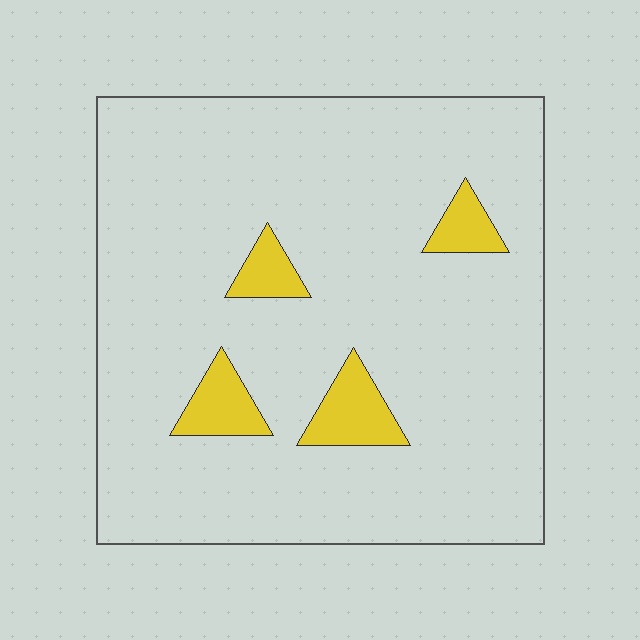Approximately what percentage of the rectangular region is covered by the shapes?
Approximately 10%.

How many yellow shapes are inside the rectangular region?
4.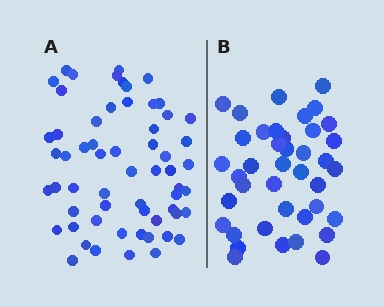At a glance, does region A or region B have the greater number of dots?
Region A (the left region) has more dots.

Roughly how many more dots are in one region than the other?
Region A has approximately 20 more dots than region B.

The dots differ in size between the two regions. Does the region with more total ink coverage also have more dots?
No. Region B has more total ink coverage because its dots are larger, but region A actually contains more individual dots. Total area can be misleading — the number of items is what matters here.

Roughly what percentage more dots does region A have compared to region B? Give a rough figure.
About 50% more.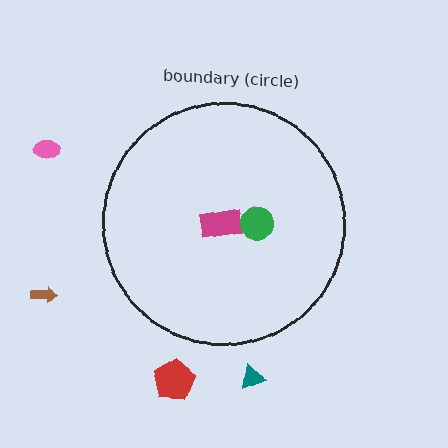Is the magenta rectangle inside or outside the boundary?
Inside.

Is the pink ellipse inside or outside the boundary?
Outside.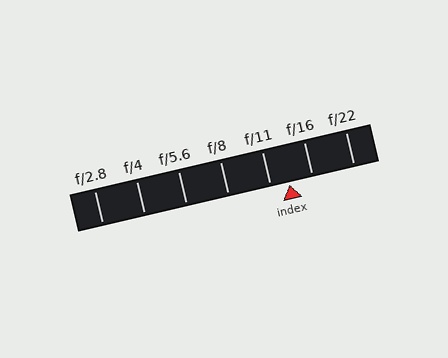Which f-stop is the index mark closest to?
The index mark is closest to f/11.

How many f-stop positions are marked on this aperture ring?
There are 7 f-stop positions marked.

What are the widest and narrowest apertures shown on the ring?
The widest aperture shown is f/2.8 and the narrowest is f/22.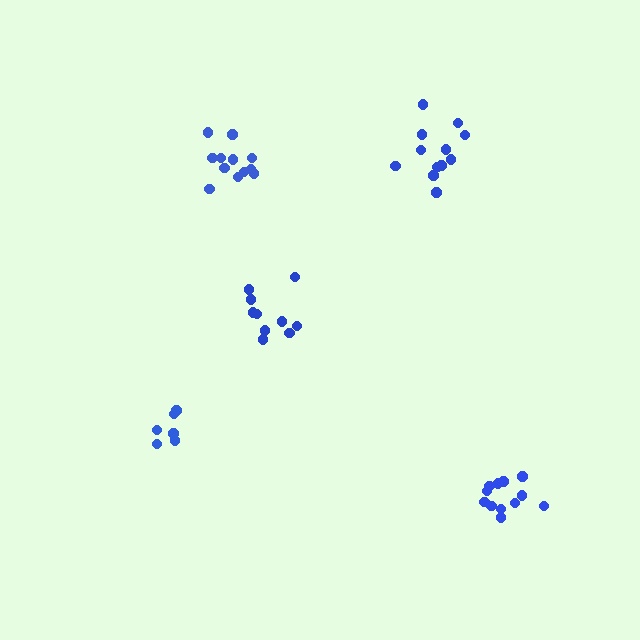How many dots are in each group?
Group 1: 12 dots, Group 2: 6 dots, Group 3: 12 dots, Group 4: 10 dots, Group 5: 12 dots (52 total).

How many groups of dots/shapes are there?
There are 5 groups.